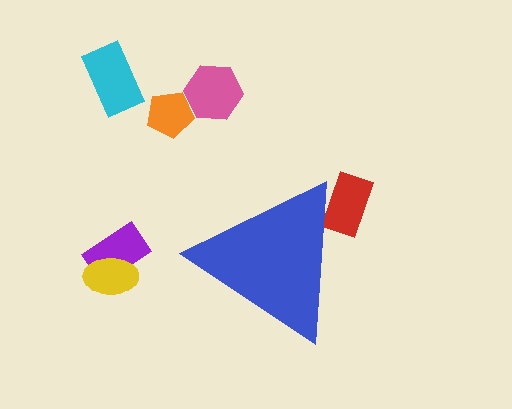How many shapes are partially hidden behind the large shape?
1 shape is partially hidden.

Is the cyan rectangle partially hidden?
No, the cyan rectangle is fully visible.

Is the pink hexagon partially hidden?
No, the pink hexagon is fully visible.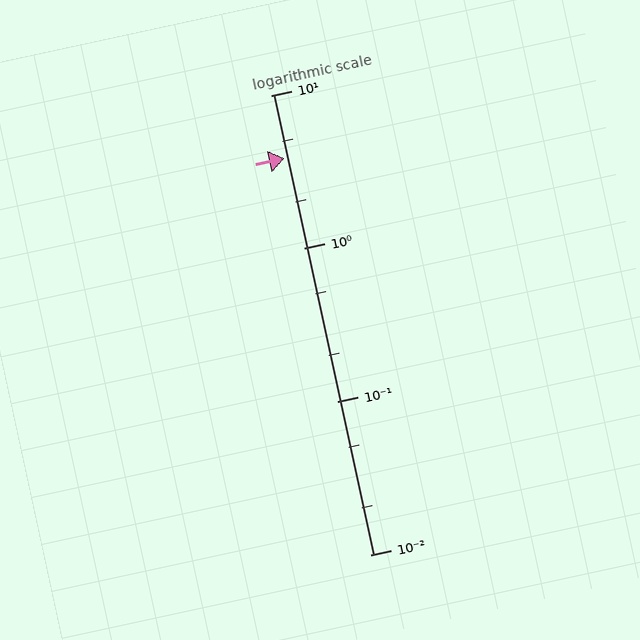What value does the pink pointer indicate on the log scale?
The pointer indicates approximately 3.9.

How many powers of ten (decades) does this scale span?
The scale spans 3 decades, from 0.01 to 10.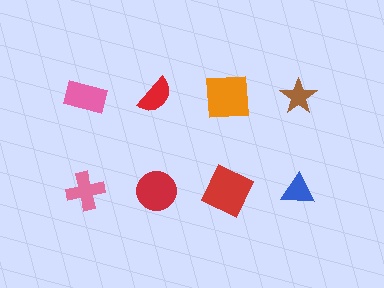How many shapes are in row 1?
4 shapes.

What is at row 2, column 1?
A pink cross.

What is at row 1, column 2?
A red semicircle.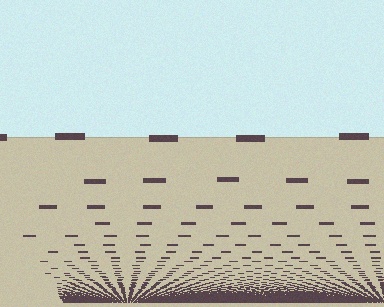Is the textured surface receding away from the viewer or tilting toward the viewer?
The surface appears to tilt toward the viewer. Texture elements get larger and sparser toward the top.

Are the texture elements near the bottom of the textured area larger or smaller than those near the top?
Smaller. The gradient is inverted — elements near the bottom are smaller and denser.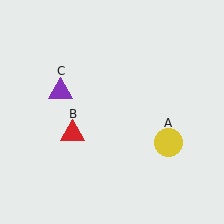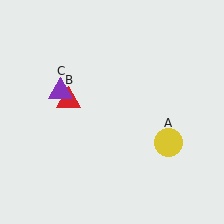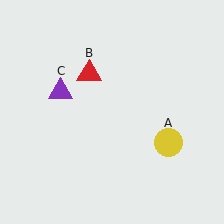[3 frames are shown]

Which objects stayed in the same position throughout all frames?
Yellow circle (object A) and purple triangle (object C) remained stationary.